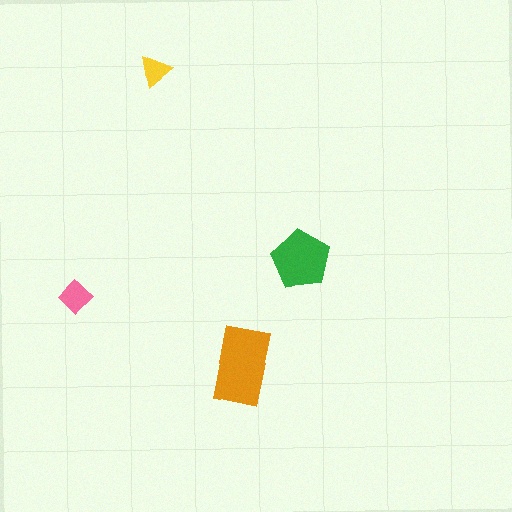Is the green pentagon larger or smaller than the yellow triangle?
Larger.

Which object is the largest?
The orange rectangle.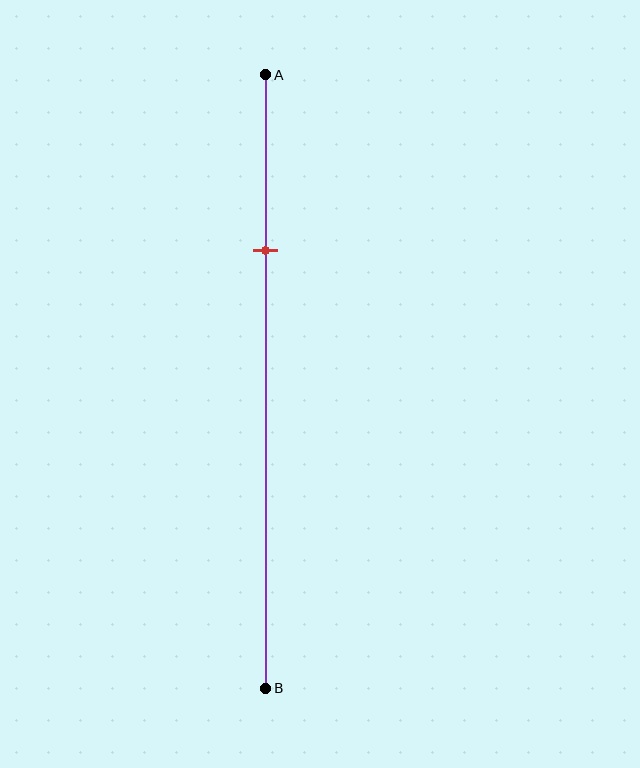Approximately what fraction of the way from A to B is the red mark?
The red mark is approximately 30% of the way from A to B.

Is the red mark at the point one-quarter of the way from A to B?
No, the mark is at about 30% from A, not at the 25% one-quarter point.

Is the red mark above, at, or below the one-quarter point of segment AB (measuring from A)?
The red mark is below the one-quarter point of segment AB.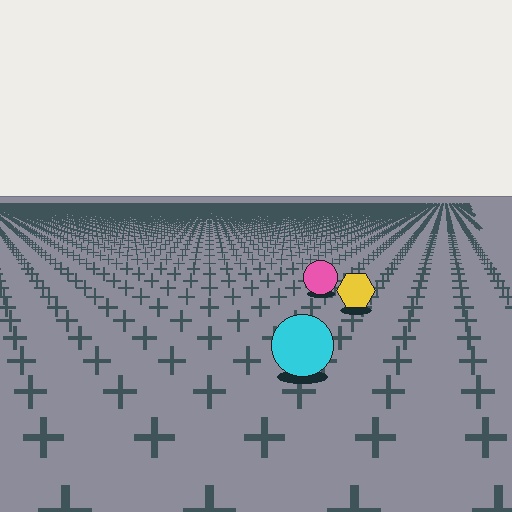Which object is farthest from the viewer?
The pink circle is farthest from the viewer. It appears smaller and the ground texture around it is denser.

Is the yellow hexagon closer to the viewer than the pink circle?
Yes. The yellow hexagon is closer — you can tell from the texture gradient: the ground texture is coarser near it.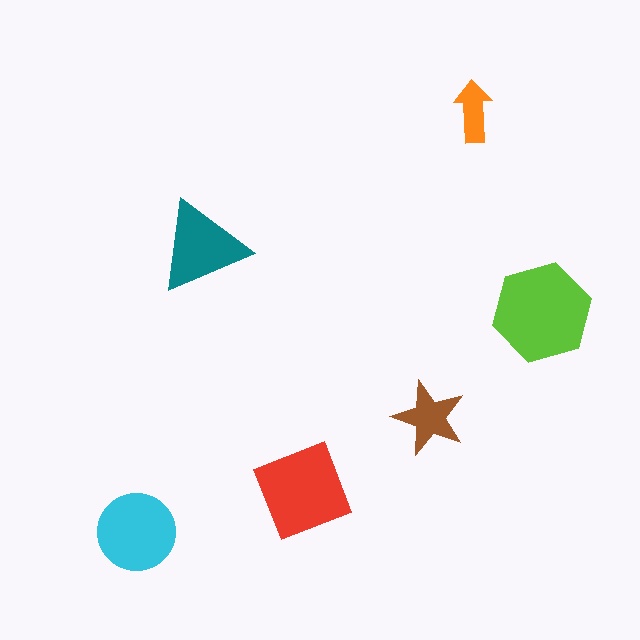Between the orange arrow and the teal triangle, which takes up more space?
The teal triangle.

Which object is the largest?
The lime hexagon.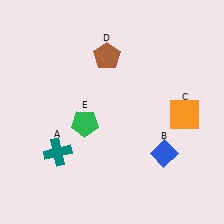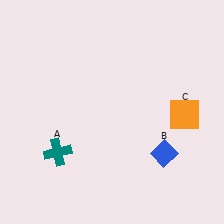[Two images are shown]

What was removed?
The brown pentagon (D), the green pentagon (E) were removed in Image 2.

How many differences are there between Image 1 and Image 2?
There are 2 differences between the two images.